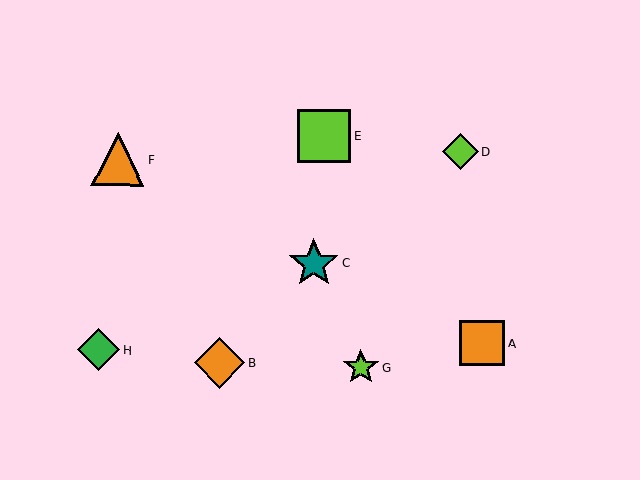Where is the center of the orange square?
The center of the orange square is at (483, 343).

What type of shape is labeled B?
Shape B is an orange diamond.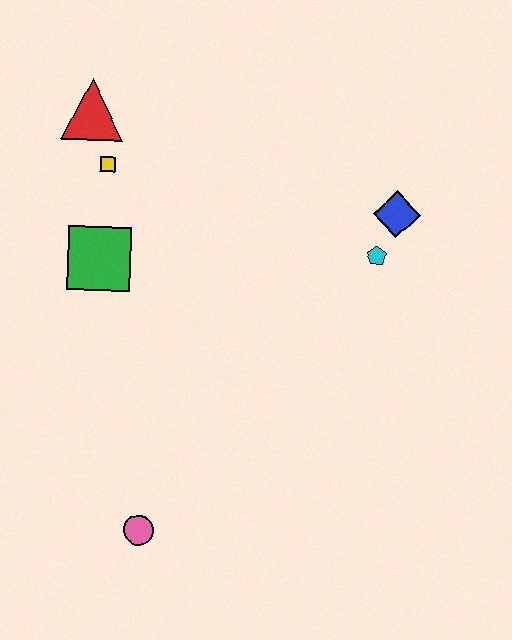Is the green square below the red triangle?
Yes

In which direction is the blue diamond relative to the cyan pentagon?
The blue diamond is above the cyan pentagon.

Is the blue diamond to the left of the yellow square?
No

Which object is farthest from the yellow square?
The pink circle is farthest from the yellow square.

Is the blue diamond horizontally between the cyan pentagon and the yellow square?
No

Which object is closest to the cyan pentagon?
The blue diamond is closest to the cyan pentagon.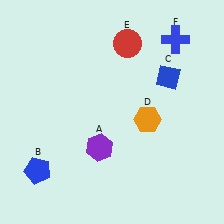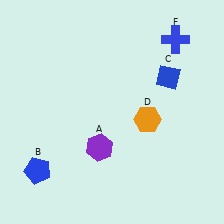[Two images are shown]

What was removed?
The red circle (E) was removed in Image 2.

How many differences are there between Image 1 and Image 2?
There is 1 difference between the two images.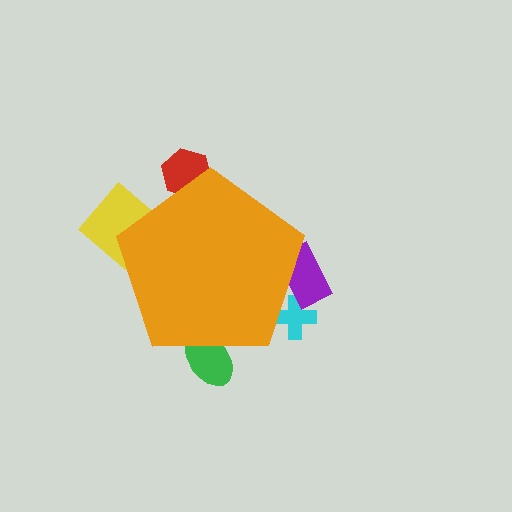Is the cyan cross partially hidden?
Yes, the cyan cross is partially hidden behind the orange pentagon.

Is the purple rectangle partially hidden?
Yes, the purple rectangle is partially hidden behind the orange pentagon.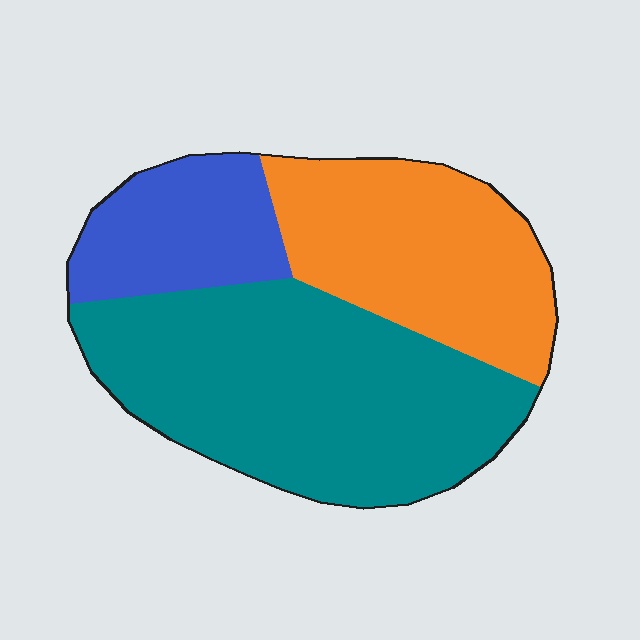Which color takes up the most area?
Teal, at roughly 50%.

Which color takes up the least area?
Blue, at roughly 20%.